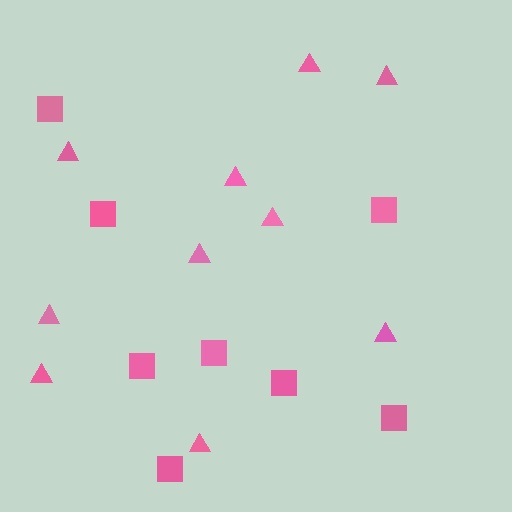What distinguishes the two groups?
There are 2 groups: one group of squares (8) and one group of triangles (10).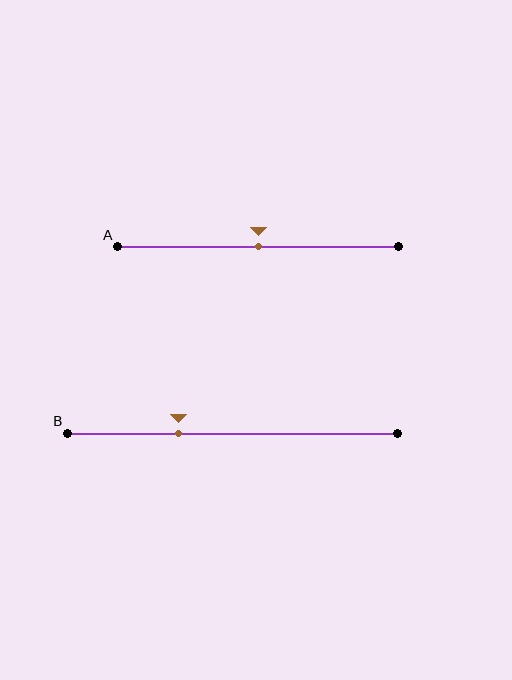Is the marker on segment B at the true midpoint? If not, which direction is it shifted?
No, the marker on segment B is shifted to the left by about 16% of the segment length.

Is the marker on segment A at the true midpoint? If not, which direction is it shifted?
Yes, the marker on segment A is at the true midpoint.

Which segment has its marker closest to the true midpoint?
Segment A has its marker closest to the true midpoint.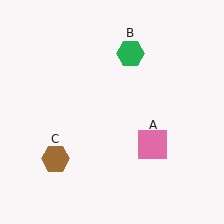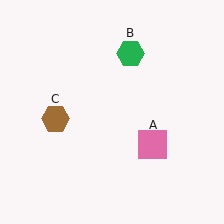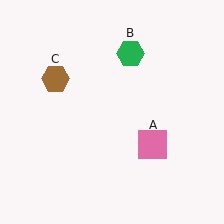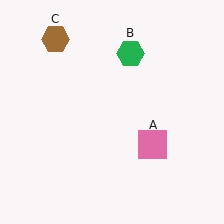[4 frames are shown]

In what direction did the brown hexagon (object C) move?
The brown hexagon (object C) moved up.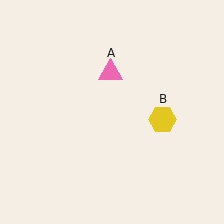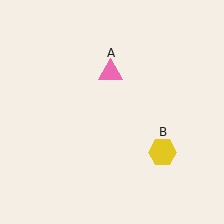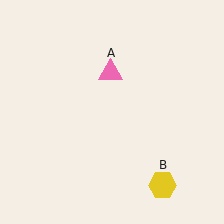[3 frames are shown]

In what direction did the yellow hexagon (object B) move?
The yellow hexagon (object B) moved down.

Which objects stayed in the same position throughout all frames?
Pink triangle (object A) remained stationary.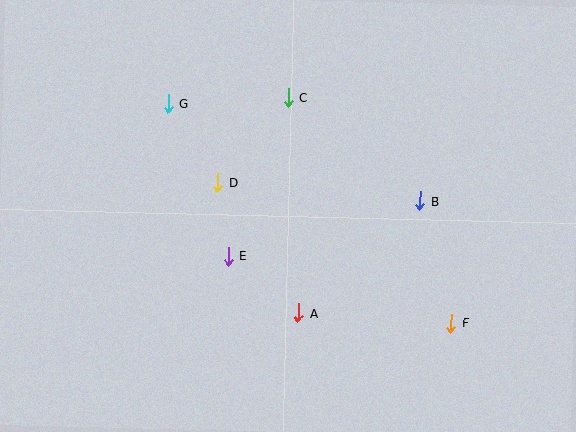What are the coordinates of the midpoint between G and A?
The midpoint between G and A is at (233, 208).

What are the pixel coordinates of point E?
Point E is at (228, 256).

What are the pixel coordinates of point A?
Point A is at (298, 313).